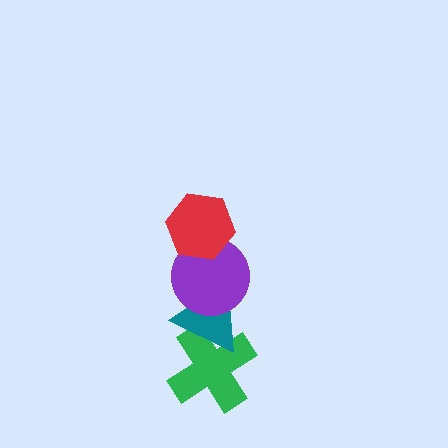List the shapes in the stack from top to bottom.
From top to bottom: the red hexagon, the purple circle, the teal triangle, the green cross.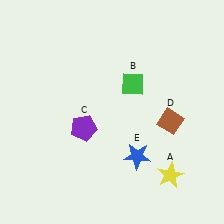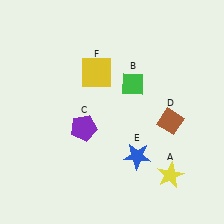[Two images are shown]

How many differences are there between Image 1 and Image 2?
There is 1 difference between the two images.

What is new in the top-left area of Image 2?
A yellow square (F) was added in the top-left area of Image 2.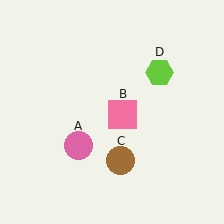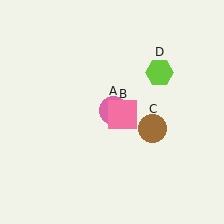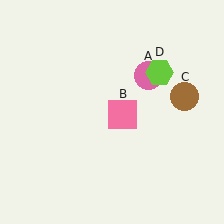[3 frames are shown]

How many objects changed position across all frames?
2 objects changed position: pink circle (object A), brown circle (object C).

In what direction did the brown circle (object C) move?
The brown circle (object C) moved up and to the right.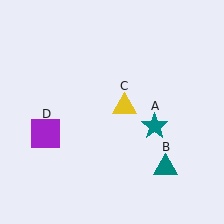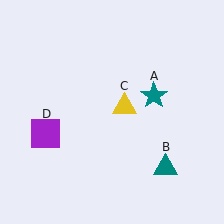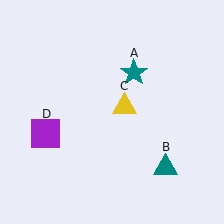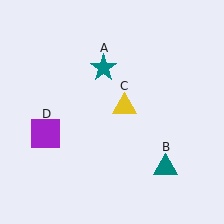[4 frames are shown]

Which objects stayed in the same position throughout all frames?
Teal triangle (object B) and yellow triangle (object C) and purple square (object D) remained stationary.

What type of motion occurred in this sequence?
The teal star (object A) rotated counterclockwise around the center of the scene.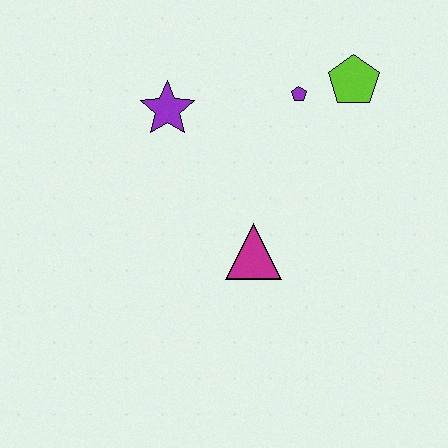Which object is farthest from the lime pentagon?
The magenta triangle is farthest from the lime pentagon.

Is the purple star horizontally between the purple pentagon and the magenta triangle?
No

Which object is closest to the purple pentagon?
The lime pentagon is closest to the purple pentagon.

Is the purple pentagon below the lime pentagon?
Yes